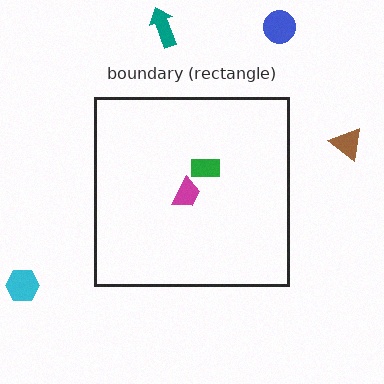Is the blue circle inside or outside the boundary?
Outside.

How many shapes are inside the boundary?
2 inside, 4 outside.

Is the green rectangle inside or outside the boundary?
Inside.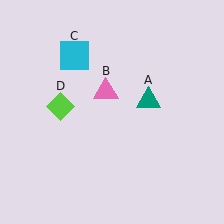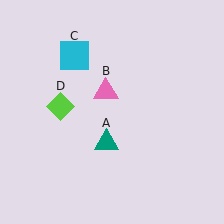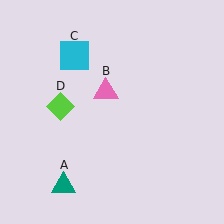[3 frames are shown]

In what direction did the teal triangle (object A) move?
The teal triangle (object A) moved down and to the left.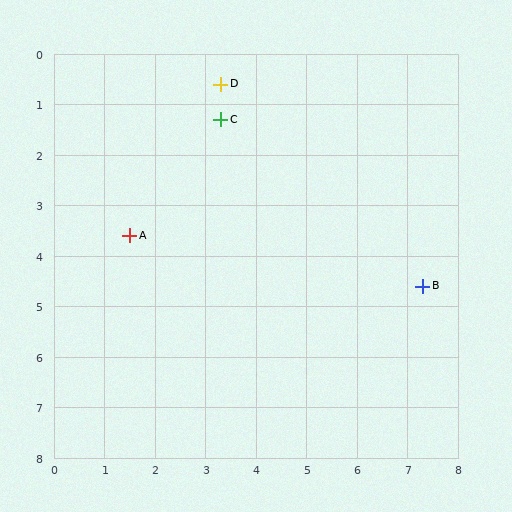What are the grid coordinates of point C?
Point C is at approximately (3.3, 1.3).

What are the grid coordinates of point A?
Point A is at approximately (1.5, 3.6).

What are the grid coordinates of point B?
Point B is at approximately (7.3, 4.6).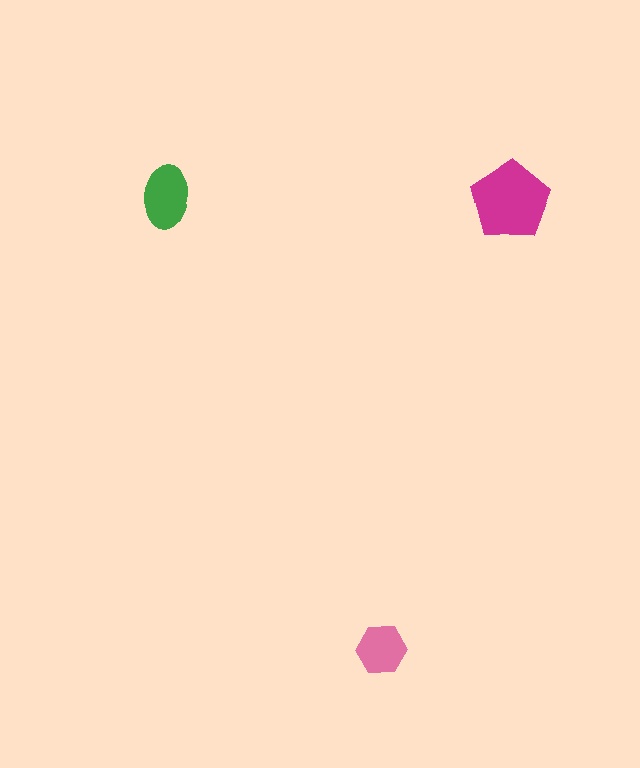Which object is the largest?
The magenta pentagon.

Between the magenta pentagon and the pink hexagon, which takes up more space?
The magenta pentagon.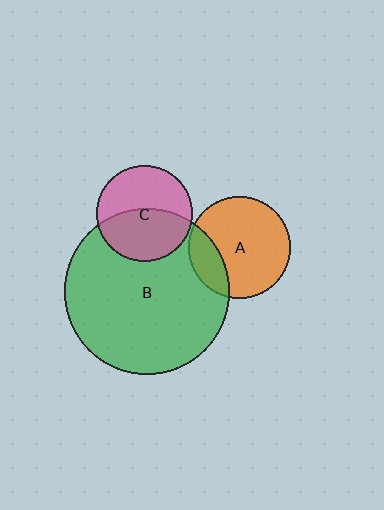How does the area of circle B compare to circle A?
Approximately 2.7 times.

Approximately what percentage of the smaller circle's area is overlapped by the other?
Approximately 50%.